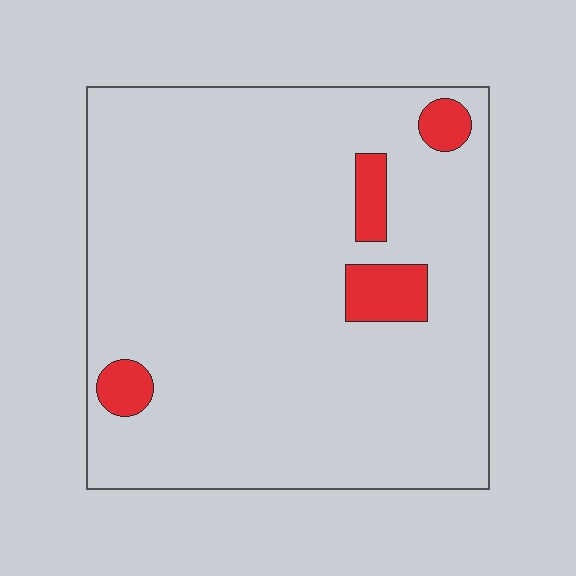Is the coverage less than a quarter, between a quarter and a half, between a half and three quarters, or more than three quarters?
Less than a quarter.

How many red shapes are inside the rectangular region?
4.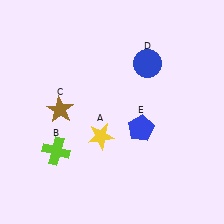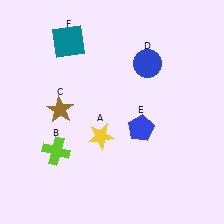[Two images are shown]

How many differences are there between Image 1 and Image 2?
There is 1 difference between the two images.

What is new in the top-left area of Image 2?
A teal square (F) was added in the top-left area of Image 2.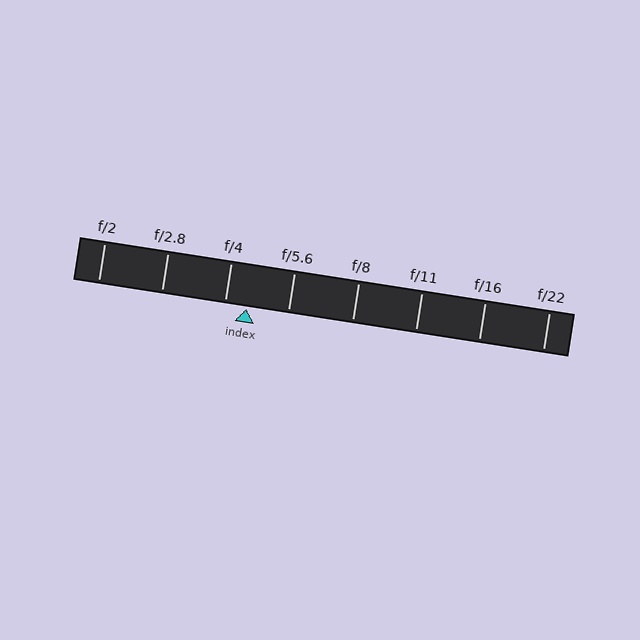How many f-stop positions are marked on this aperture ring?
There are 8 f-stop positions marked.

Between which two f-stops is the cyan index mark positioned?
The index mark is between f/4 and f/5.6.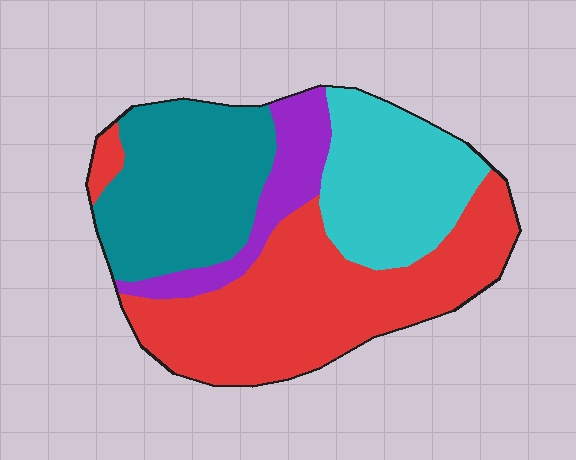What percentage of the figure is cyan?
Cyan takes up about one fifth (1/5) of the figure.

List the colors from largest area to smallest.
From largest to smallest: red, teal, cyan, purple.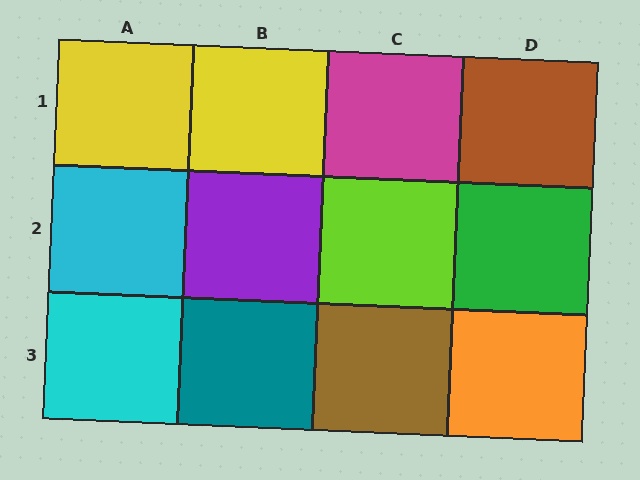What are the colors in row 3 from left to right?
Cyan, teal, brown, orange.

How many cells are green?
1 cell is green.